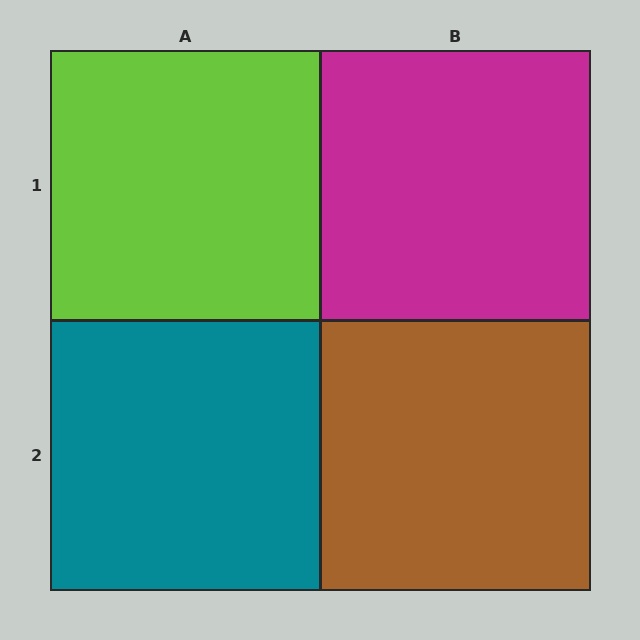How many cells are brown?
1 cell is brown.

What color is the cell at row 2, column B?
Brown.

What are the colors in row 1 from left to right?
Lime, magenta.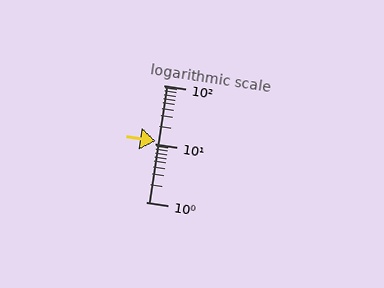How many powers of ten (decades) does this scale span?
The scale spans 2 decades, from 1 to 100.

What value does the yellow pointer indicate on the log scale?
The pointer indicates approximately 11.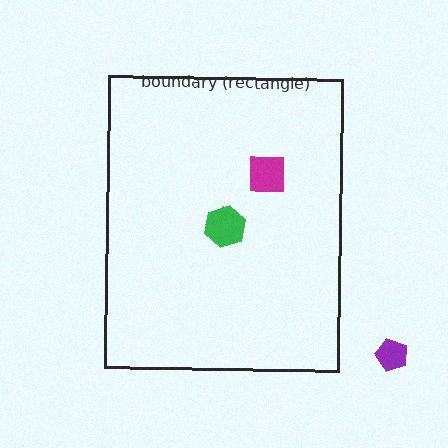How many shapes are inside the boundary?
3 inside, 1 outside.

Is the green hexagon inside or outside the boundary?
Inside.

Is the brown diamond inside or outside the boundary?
Inside.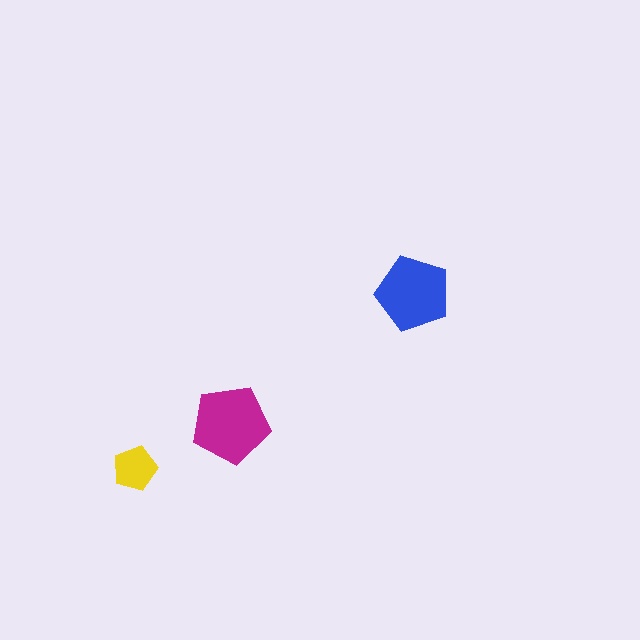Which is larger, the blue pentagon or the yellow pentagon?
The blue one.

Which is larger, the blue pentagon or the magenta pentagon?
The magenta one.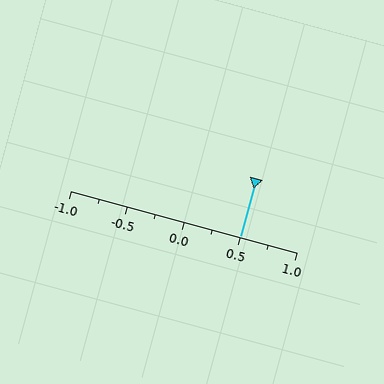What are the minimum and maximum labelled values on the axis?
The axis runs from -1.0 to 1.0.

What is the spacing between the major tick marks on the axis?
The major ticks are spaced 0.5 apart.